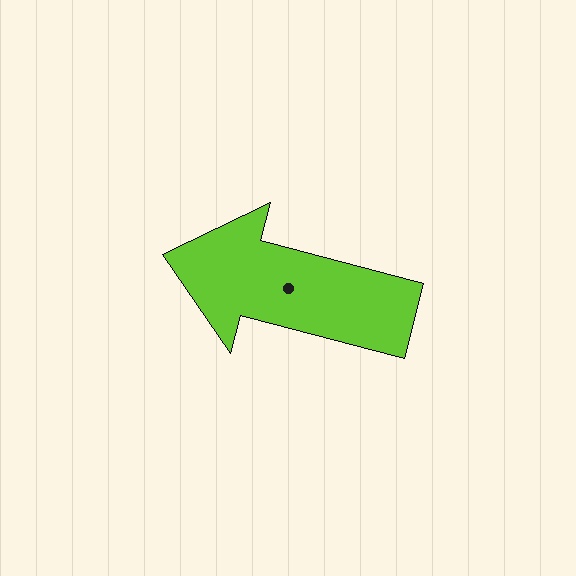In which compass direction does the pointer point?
West.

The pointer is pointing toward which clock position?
Roughly 9 o'clock.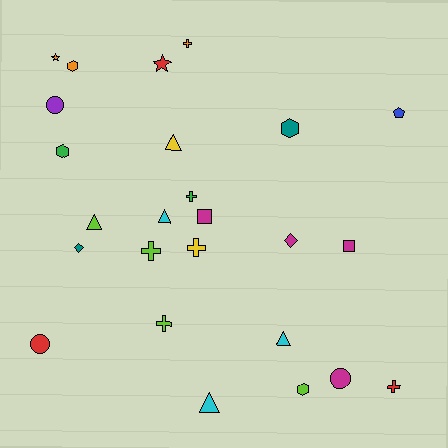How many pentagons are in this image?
There is 1 pentagon.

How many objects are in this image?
There are 25 objects.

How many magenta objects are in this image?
There are 4 magenta objects.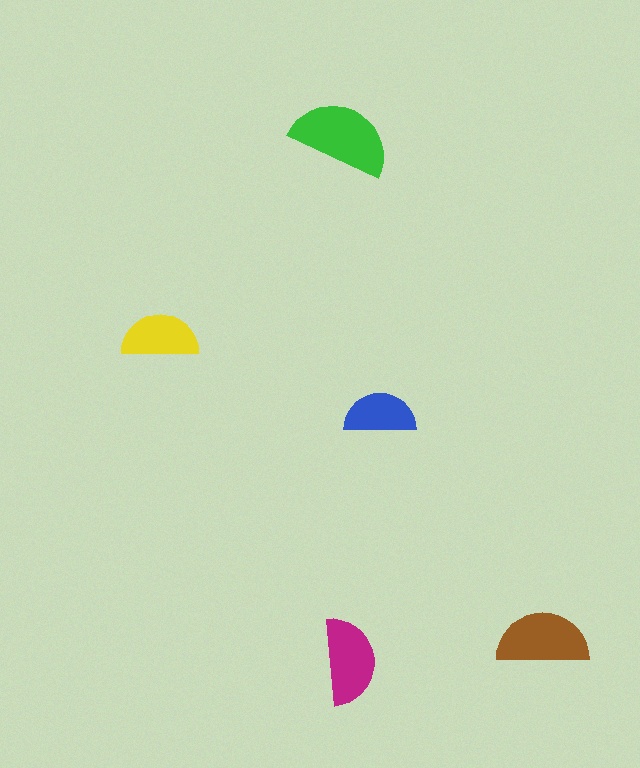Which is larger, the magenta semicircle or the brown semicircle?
The brown one.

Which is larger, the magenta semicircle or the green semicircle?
The green one.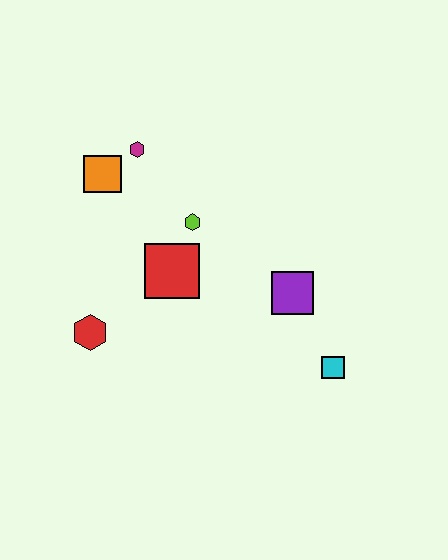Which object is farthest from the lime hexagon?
The cyan square is farthest from the lime hexagon.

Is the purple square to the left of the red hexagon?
No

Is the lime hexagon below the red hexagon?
No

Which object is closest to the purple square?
The cyan square is closest to the purple square.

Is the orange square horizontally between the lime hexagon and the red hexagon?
Yes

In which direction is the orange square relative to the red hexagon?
The orange square is above the red hexagon.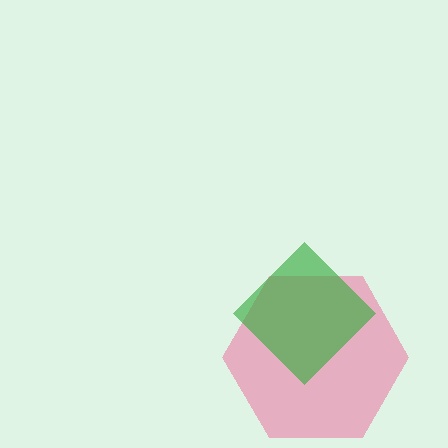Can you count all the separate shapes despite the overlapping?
Yes, there are 2 separate shapes.